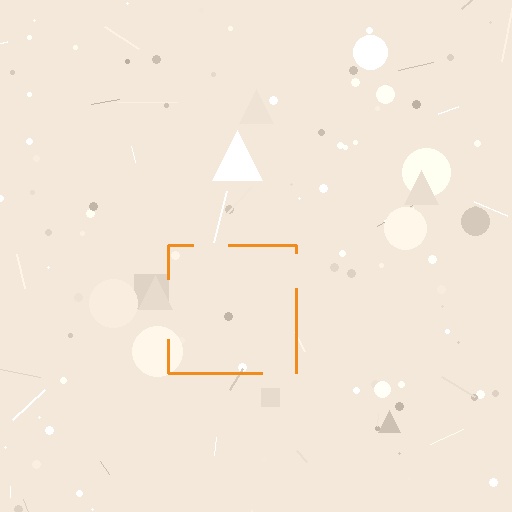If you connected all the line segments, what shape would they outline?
They would outline a square.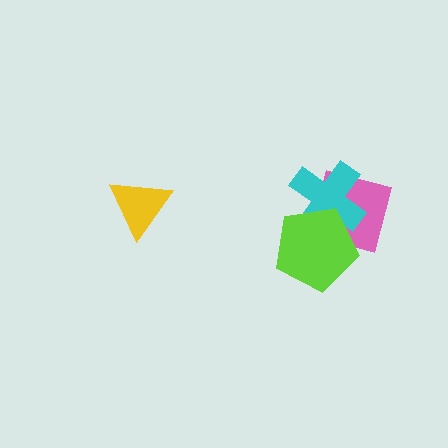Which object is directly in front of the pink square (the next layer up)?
The cyan cross is directly in front of the pink square.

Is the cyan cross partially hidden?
Yes, it is partially covered by another shape.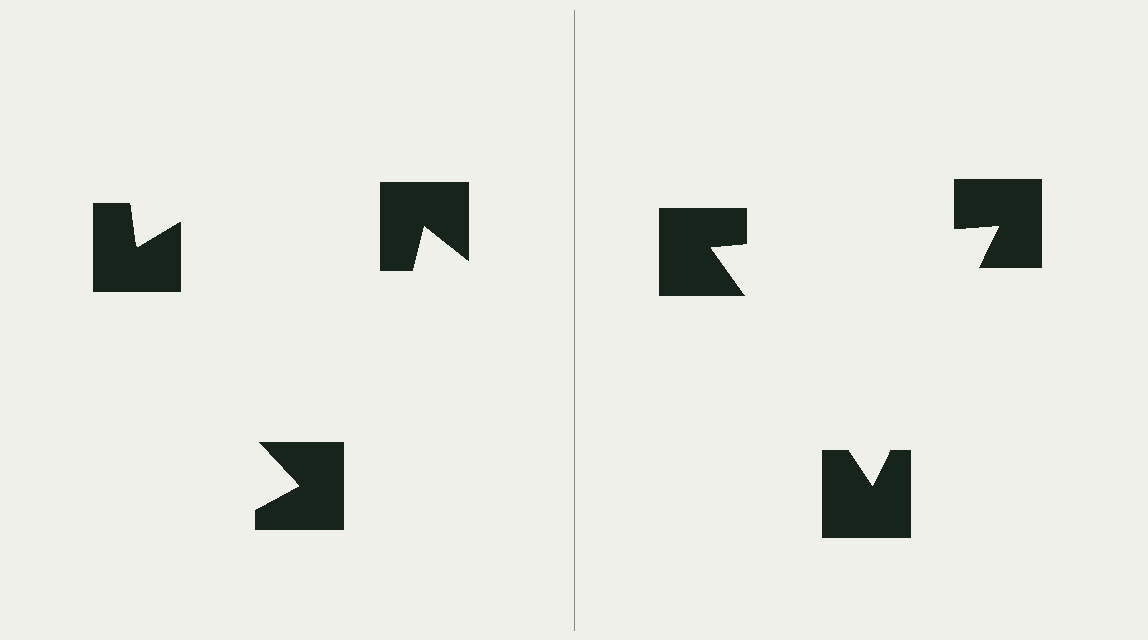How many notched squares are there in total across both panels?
6 — 3 on each side.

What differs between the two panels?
The notched squares are positioned identically on both sides; only the wedge orientations differ. On the right they align to a triangle; on the left they are misaligned.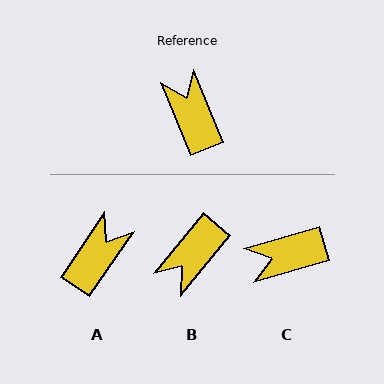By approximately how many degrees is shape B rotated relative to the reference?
Approximately 119 degrees counter-clockwise.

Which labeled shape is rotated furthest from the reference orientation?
B, about 119 degrees away.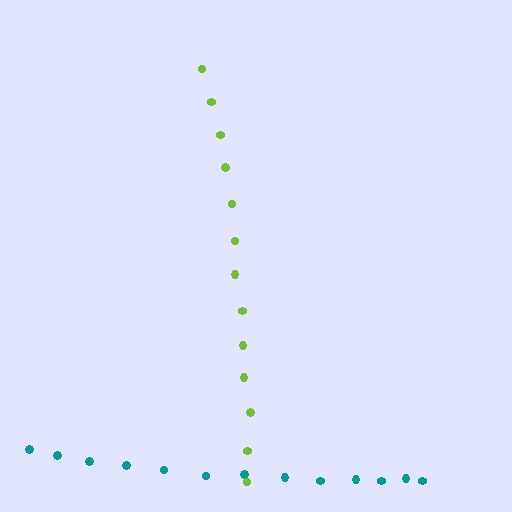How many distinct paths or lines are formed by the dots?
There are 2 distinct paths.